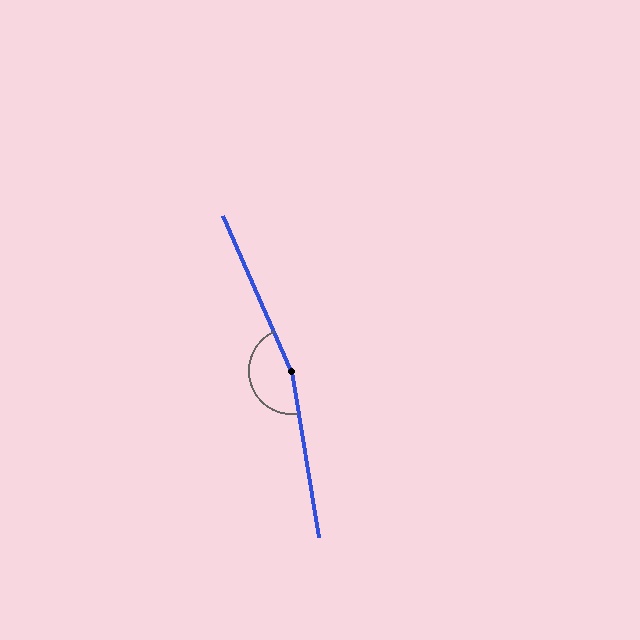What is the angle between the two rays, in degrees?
Approximately 165 degrees.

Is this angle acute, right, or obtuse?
It is obtuse.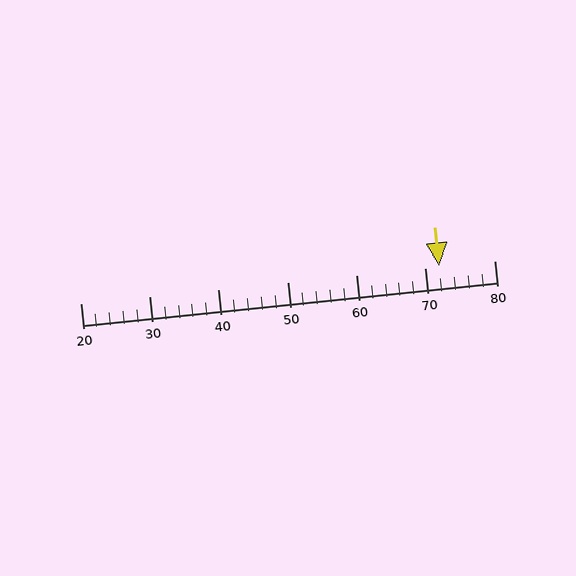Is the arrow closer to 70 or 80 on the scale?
The arrow is closer to 70.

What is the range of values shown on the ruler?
The ruler shows values from 20 to 80.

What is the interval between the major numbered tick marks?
The major tick marks are spaced 10 units apart.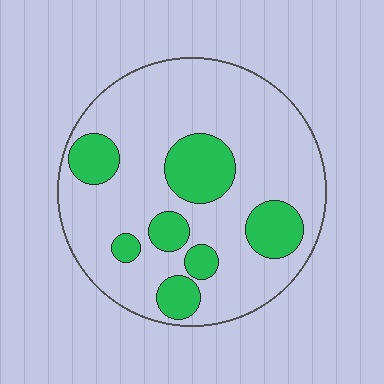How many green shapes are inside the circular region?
7.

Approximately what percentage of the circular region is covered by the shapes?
Approximately 25%.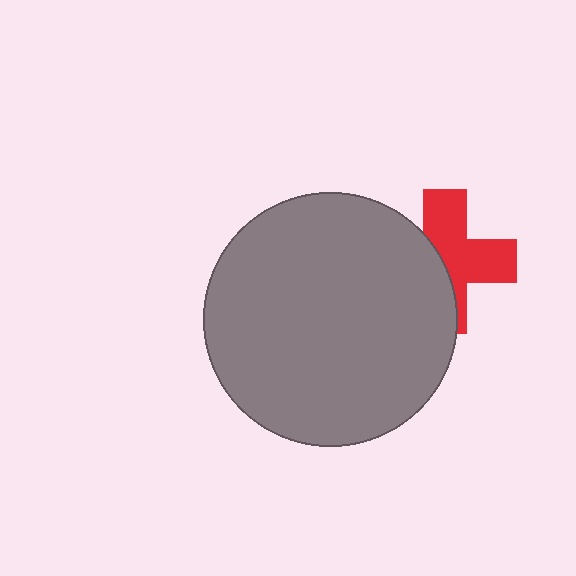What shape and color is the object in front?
The object in front is a gray circle.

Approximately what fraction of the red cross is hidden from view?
Roughly 44% of the red cross is hidden behind the gray circle.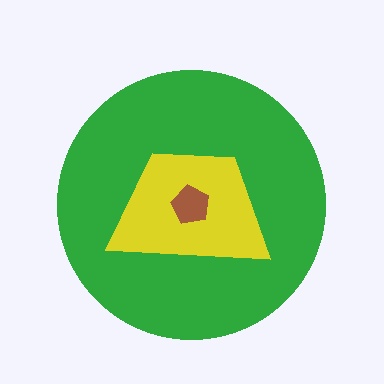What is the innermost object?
The brown pentagon.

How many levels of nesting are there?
3.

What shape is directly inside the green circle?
The yellow trapezoid.